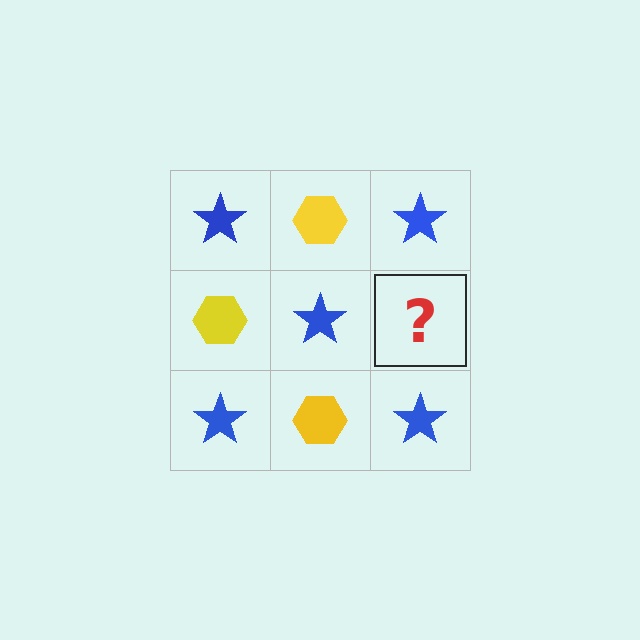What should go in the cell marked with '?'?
The missing cell should contain a yellow hexagon.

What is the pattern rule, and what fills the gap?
The rule is that it alternates blue star and yellow hexagon in a checkerboard pattern. The gap should be filled with a yellow hexagon.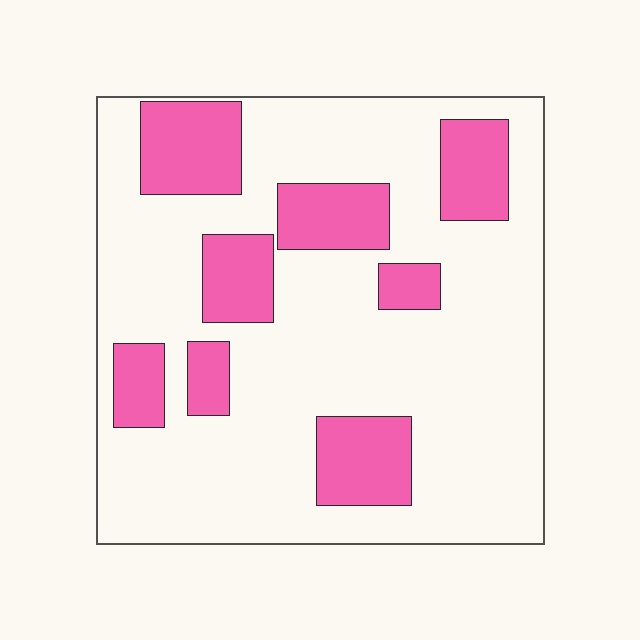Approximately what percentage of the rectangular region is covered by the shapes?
Approximately 25%.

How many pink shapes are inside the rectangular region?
8.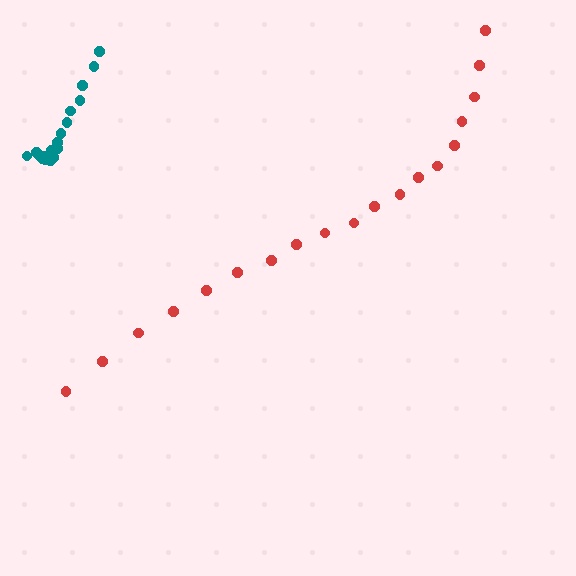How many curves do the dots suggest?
There are 2 distinct paths.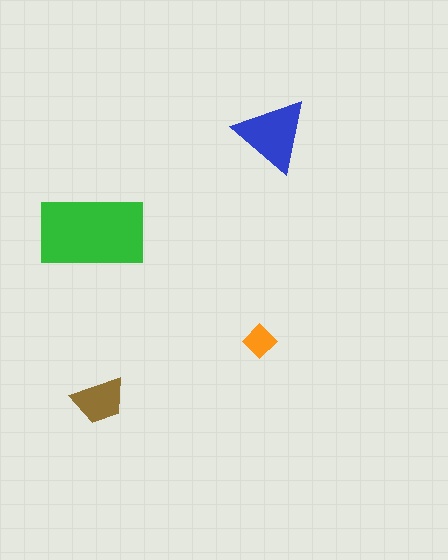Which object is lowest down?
The brown trapezoid is bottommost.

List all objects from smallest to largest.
The orange diamond, the brown trapezoid, the blue triangle, the green rectangle.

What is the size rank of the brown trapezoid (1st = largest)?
3rd.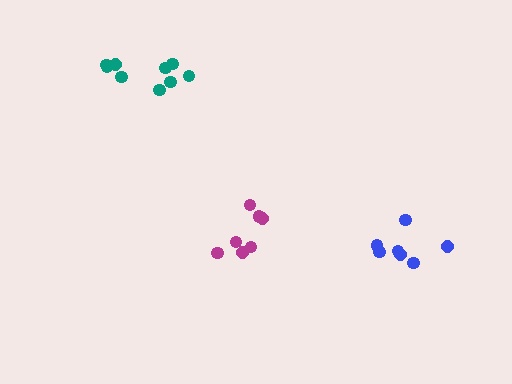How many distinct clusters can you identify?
There are 3 distinct clusters.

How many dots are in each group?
Group 1: 7 dots, Group 2: 7 dots, Group 3: 9 dots (23 total).